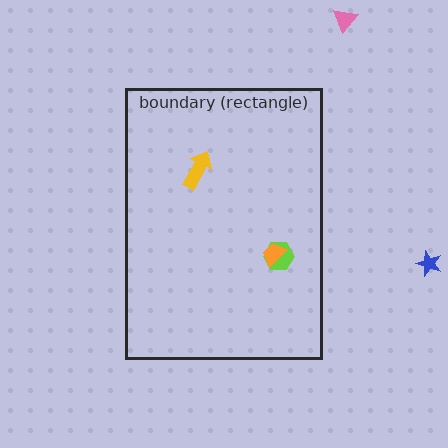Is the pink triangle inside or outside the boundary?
Outside.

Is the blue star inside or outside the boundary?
Outside.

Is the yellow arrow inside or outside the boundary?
Inside.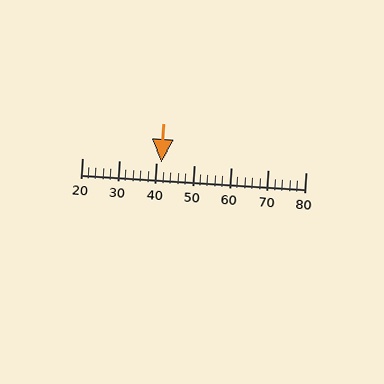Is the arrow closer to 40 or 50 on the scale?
The arrow is closer to 40.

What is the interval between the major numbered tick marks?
The major tick marks are spaced 10 units apart.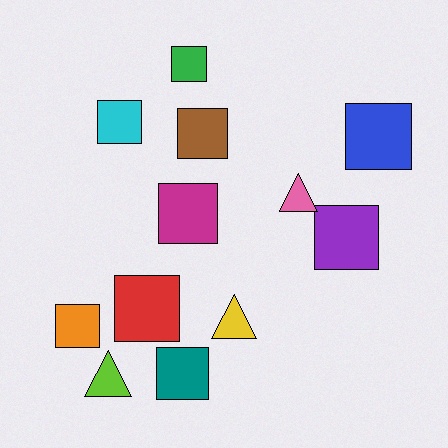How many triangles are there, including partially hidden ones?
There are 3 triangles.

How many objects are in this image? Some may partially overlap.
There are 12 objects.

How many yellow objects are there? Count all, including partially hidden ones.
There is 1 yellow object.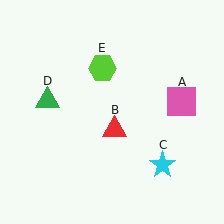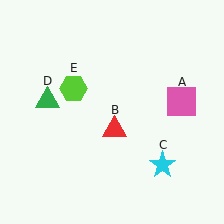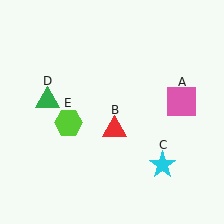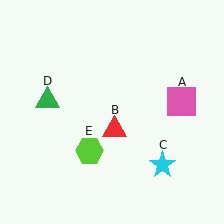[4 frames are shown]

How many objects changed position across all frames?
1 object changed position: lime hexagon (object E).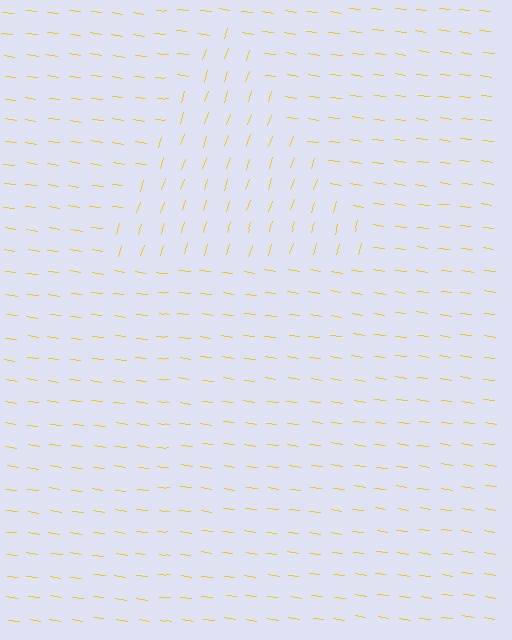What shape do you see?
I see a triangle.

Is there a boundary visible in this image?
Yes, there is a texture boundary formed by a change in line orientation.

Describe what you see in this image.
The image is filled with small yellow line segments. A triangle region in the image has lines oriented differently from the surrounding lines, creating a visible texture boundary.